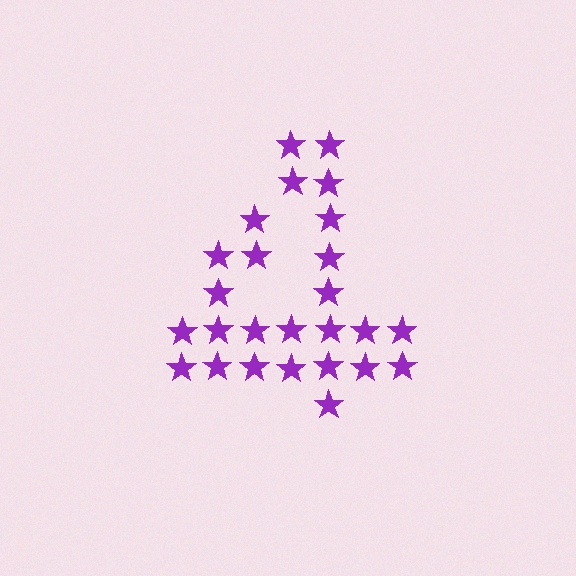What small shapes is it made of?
It is made of small stars.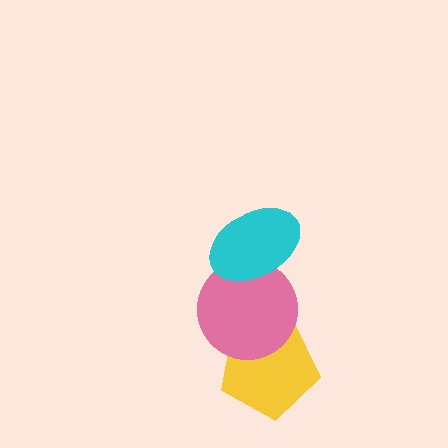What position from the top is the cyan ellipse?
The cyan ellipse is 1st from the top.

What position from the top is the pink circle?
The pink circle is 2nd from the top.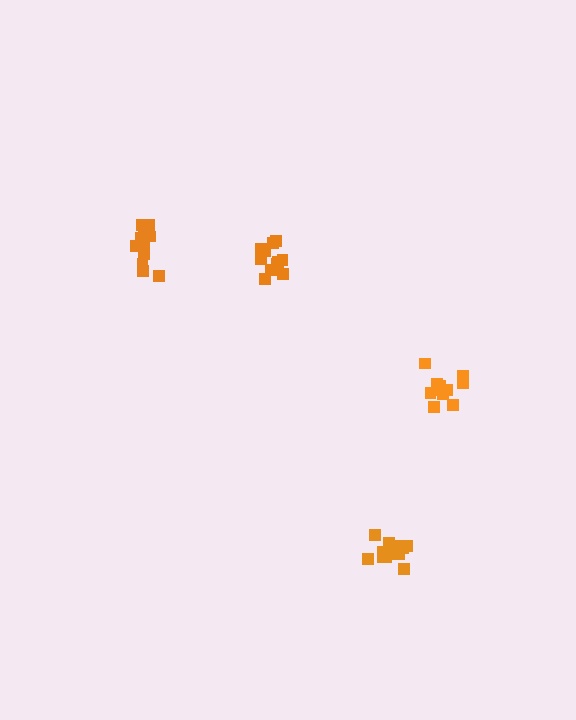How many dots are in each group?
Group 1: 11 dots, Group 2: 14 dots, Group 3: 12 dots, Group 4: 11 dots (48 total).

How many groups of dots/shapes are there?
There are 4 groups.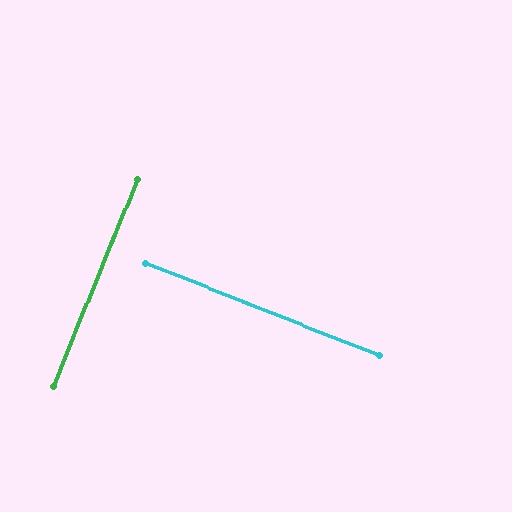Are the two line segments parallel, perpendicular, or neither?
Perpendicular — they meet at approximately 89°.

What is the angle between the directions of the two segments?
Approximately 89 degrees.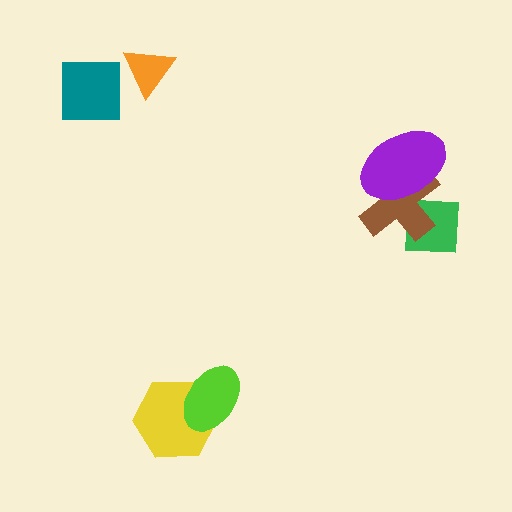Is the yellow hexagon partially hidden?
Yes, it is partially covered by another shape.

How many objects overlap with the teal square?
0 objects overlap with the teal square.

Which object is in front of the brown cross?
The purple ellipse is in front of the brown cross.